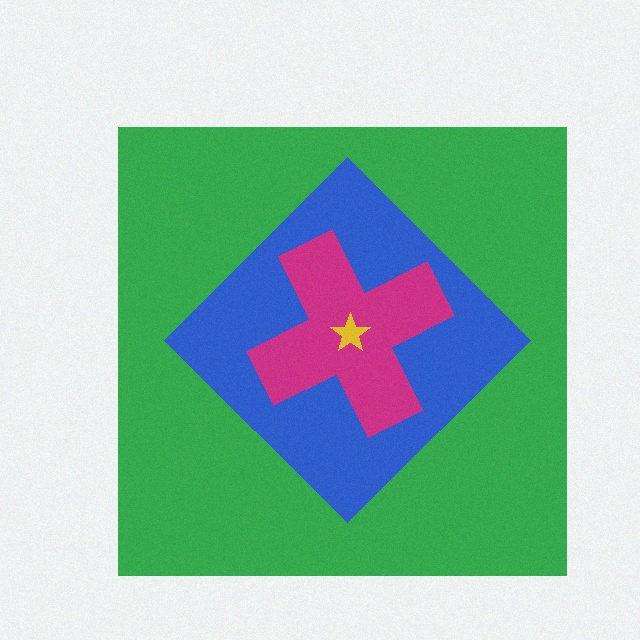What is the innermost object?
The yellow star.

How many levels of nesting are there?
4.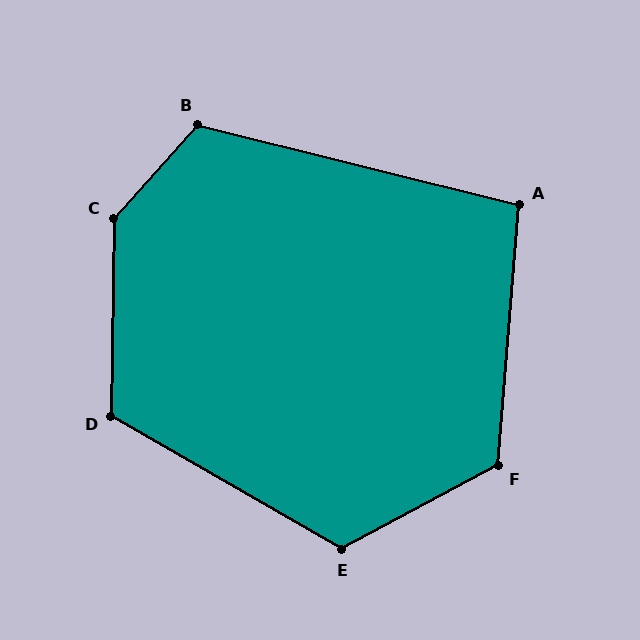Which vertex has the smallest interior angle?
A, at approximately 99 degrees.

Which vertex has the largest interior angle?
C, at approximately 139 degrees.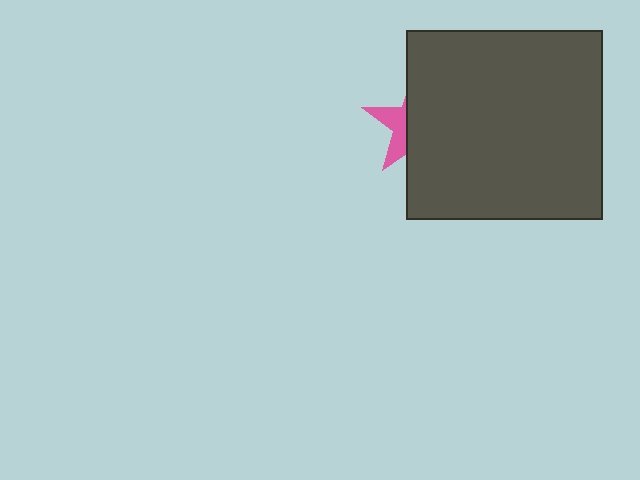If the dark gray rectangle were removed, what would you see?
You would see the complete pink star.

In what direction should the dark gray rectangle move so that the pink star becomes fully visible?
The dark gray rectangle should move right. That is the shortest direction to clear the overlap and leave the pink star fully visible.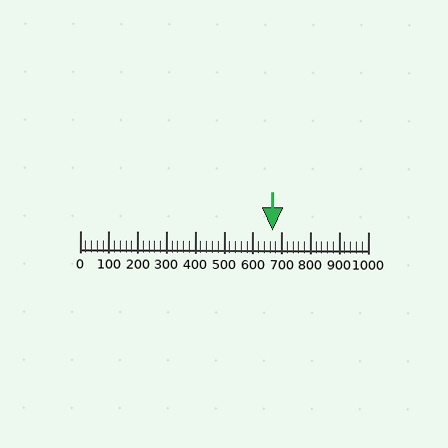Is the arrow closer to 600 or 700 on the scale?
The arrow is closer to 700.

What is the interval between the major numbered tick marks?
The major tick marks are spaced 100 units apart.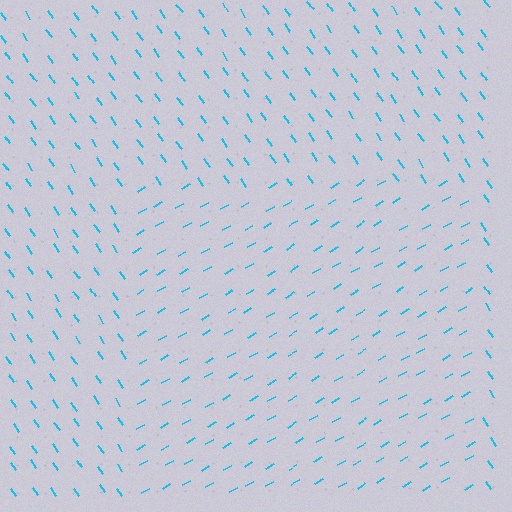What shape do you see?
I see a rectangle.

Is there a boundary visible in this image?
Yes, there is a texture boundary formed by a change in line orientation.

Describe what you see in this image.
The image is filled with small cyan line segments. A rectangle region in the image has lines oriented differently from the surrounding lines, creating a visible texture boundary.